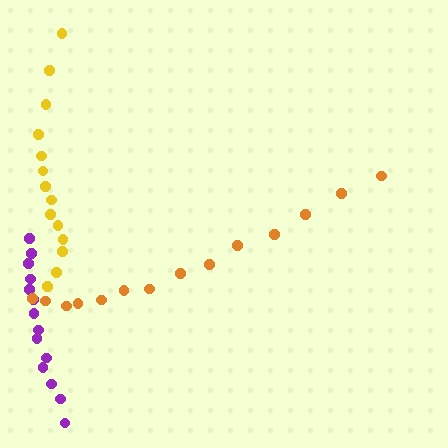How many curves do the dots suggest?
There are 3 distinct paths.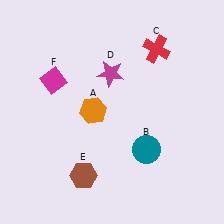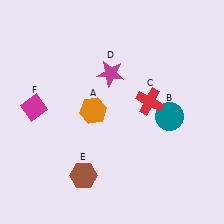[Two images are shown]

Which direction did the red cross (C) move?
The red cross (C) moved down.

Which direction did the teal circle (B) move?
The teal circle (B) moved up.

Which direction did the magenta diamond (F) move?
The magenta diamond (F) moved down.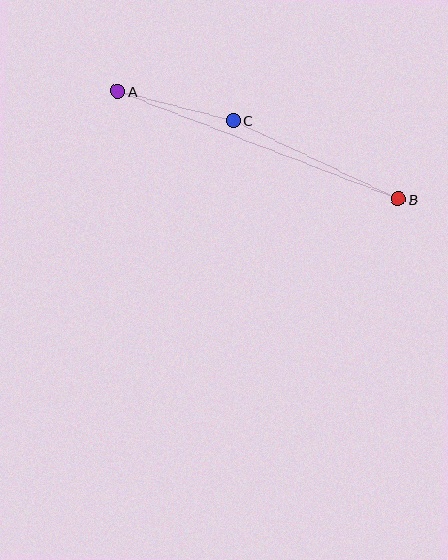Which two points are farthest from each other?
Points A and B are farthest from each other.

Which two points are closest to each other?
Points A and C are closest to each other.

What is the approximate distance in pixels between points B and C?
The distance between B and C is approximately 183 pixels.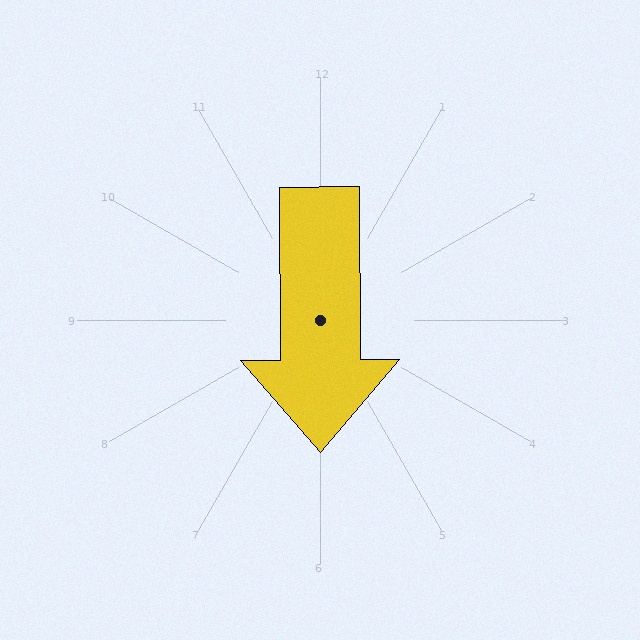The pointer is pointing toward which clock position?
Roughly 6 o'clock.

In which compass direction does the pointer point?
South.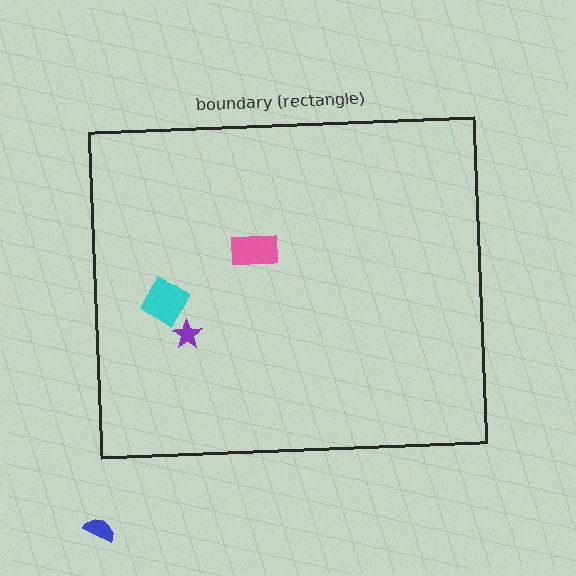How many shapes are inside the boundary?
3 inside, 1 outside.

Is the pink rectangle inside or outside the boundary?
Inside.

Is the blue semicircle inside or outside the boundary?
Outside.